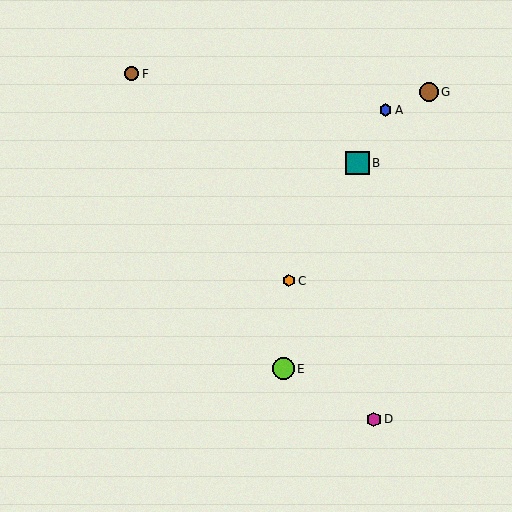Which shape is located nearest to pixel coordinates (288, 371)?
The lime circle (labeled E) at (283, 369) is nearest to that location.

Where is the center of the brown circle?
The center of the brown circle is at (132, 74).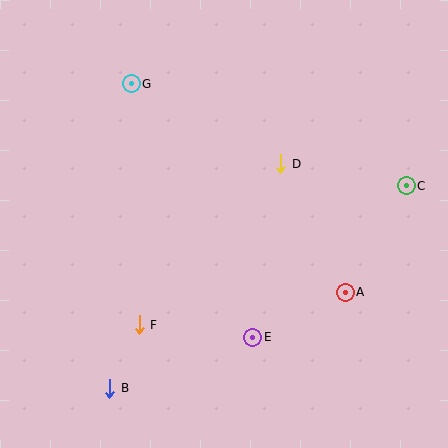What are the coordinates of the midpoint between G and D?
The midpoint between G and D is at (206, 124).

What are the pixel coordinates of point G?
Point G is at (131, 84).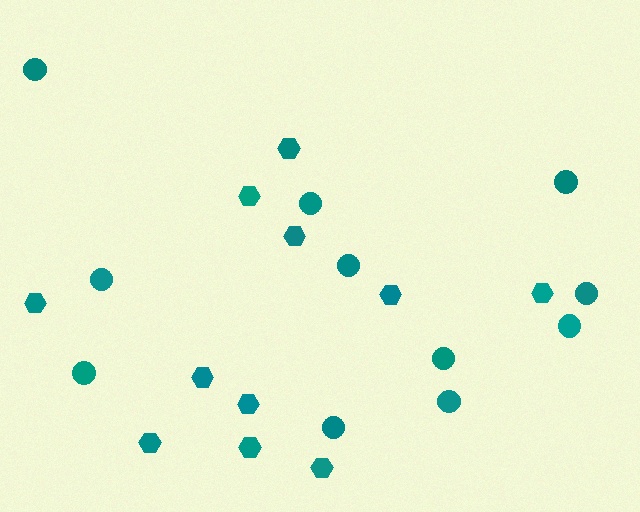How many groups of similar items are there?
There are 2 groups: one group of hexagons (11) and one group of circles (11).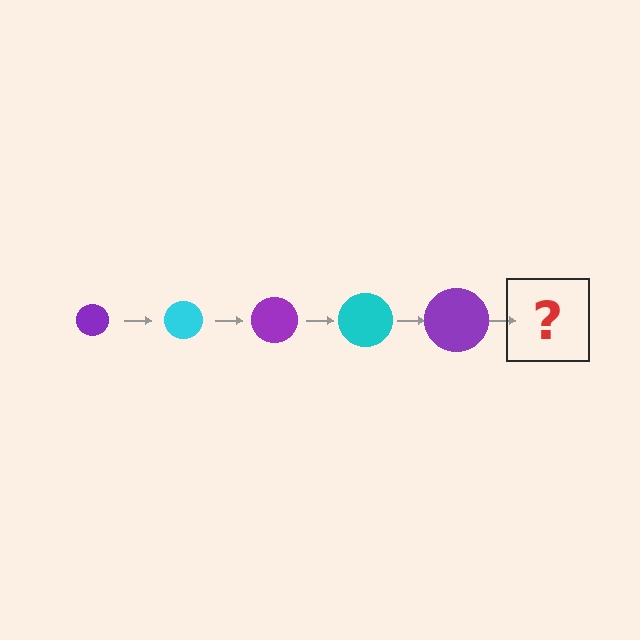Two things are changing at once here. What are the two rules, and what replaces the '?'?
The two rules are that the circle grows larger each step and the color cycles through purple and cyan. The '?' should be a cyan circle, larger than the previous one.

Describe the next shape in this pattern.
It should be a cyan circle, larger than the previous one.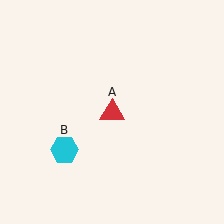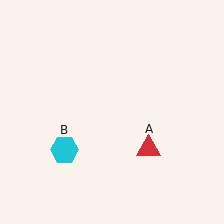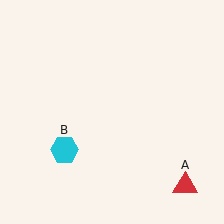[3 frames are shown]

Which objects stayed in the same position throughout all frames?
Cyan hexagon (object B) remained stationary.